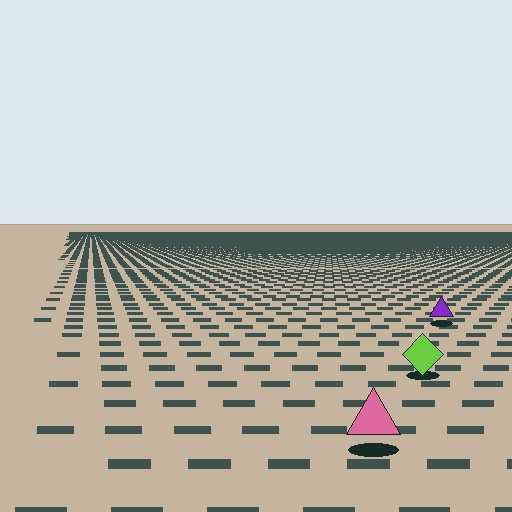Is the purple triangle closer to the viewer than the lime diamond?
No. The lime diamond is closer — you can tell from the texture gradient: the ground texture is coarser near it.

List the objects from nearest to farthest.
From nearest to farthest: the pink triangle, the lime diamond, the purple triangle.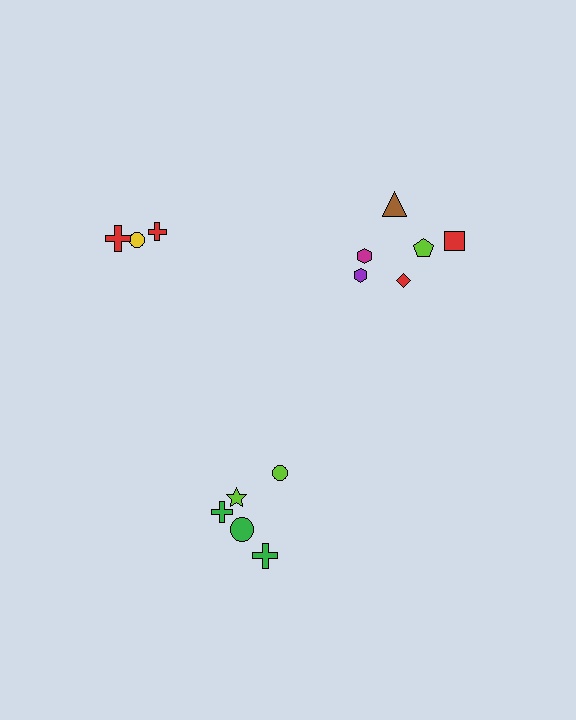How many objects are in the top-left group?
There are 3 objects.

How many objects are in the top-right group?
There are 6 objects.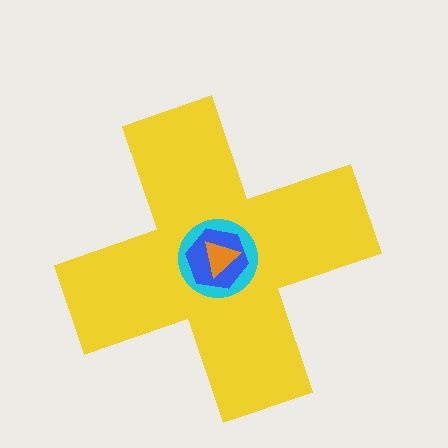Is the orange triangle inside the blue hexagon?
Yes.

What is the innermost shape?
The orange triangle.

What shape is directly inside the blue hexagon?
The orange triangle.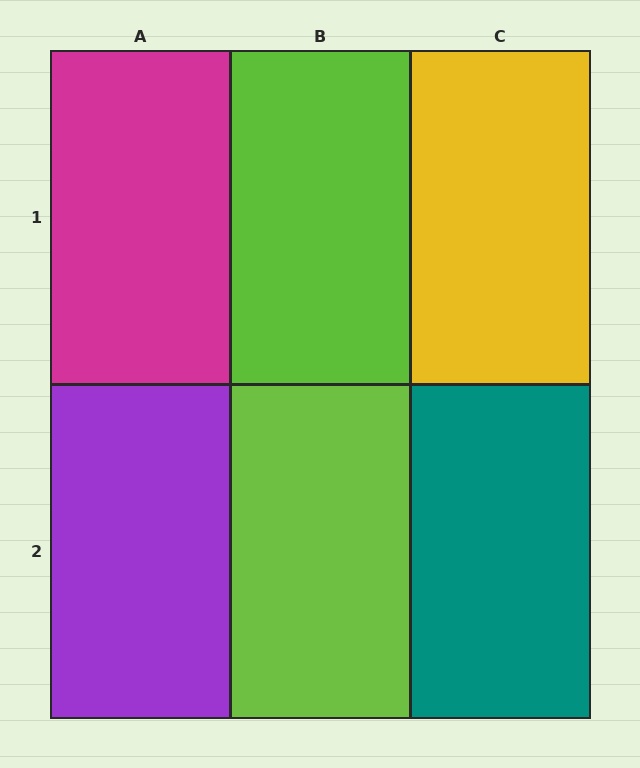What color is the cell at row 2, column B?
Lime.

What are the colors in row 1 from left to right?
Magenta, lime, yellow.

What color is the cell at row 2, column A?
Purple.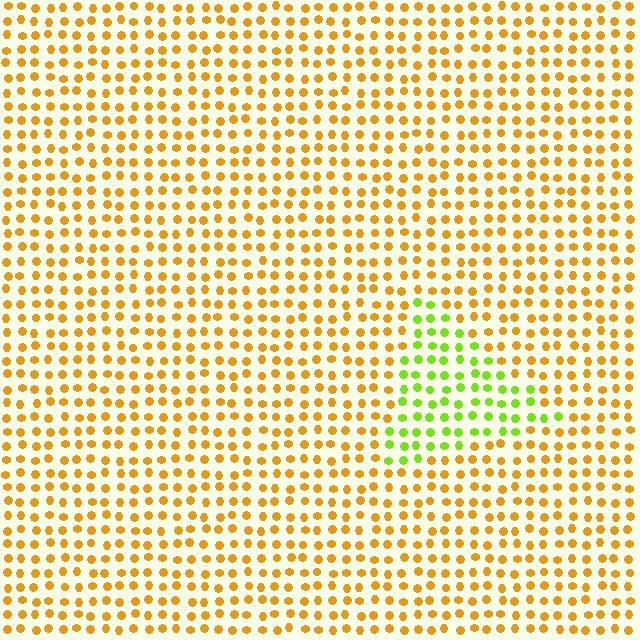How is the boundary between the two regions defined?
The boundary is defined purely by a slight shift in hue (about 56 degrees). Spacing, size, and orientation are identical on both sides.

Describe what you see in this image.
The image is filled with small orange elements in a uniform arrangement. A triangle-shaped region is visible where the elements are tinted to a slightly different hue, forming a subtle color boundary.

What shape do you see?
I see a triangle.